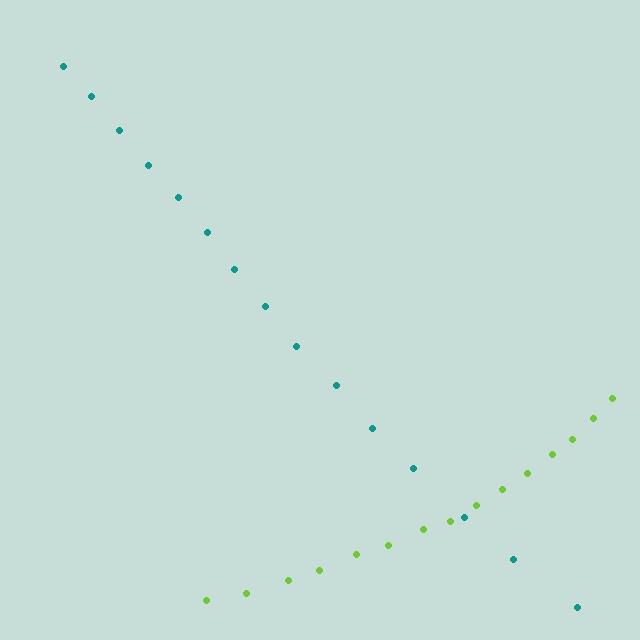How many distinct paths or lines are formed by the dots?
There are 2 distinct paths.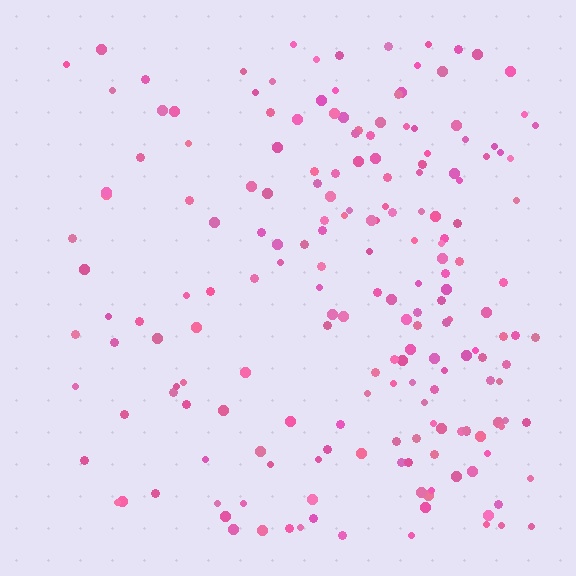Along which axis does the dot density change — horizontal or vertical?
Horizontal.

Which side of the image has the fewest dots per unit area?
The left.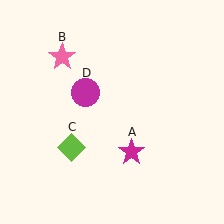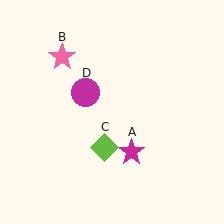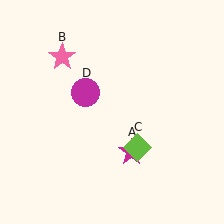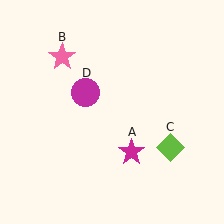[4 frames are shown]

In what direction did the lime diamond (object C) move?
The lime diamond (object C) moved right.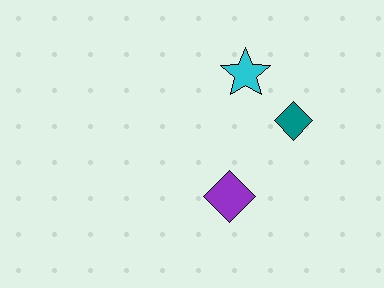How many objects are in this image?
There are 3 objects.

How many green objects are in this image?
There are no green objects.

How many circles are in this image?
There are no circles.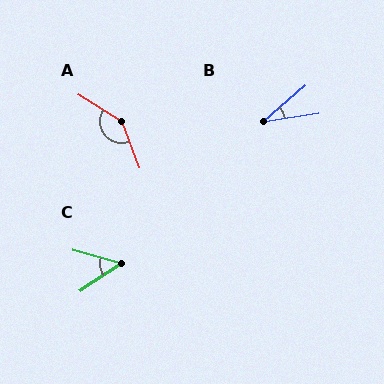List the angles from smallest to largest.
B (32°), C (49°), A (142°).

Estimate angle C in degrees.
Approximately 49 degrees.